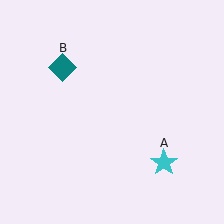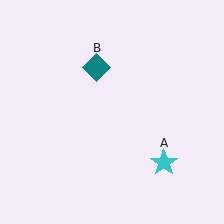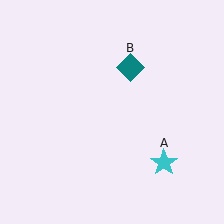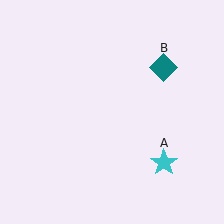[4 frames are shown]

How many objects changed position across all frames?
1 object changed position: teal diamond (object B).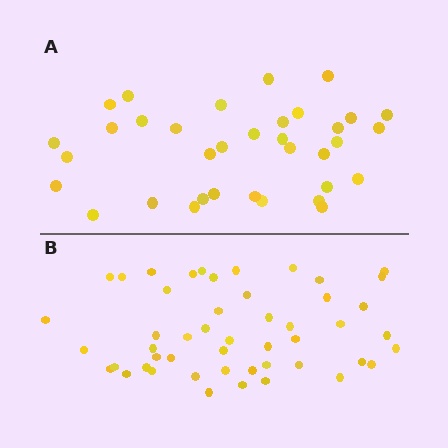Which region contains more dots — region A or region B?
Region B (the bottom region) has more dots.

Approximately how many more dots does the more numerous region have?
Region B has approximately 15 more dots than region A.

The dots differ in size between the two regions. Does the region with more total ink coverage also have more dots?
No. Region A has more total ink coverage because its dots are larger, but region B actually contains more individual dots. Total area can be misleading — the number of items is what matters here.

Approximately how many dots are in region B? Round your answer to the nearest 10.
About 50 dots. (The exact count is 49, which rounds to 50.)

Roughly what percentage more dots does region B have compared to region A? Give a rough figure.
About 40% more.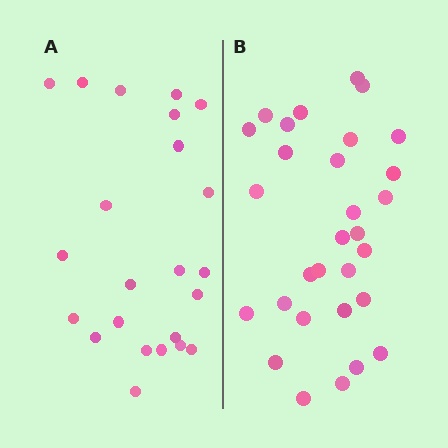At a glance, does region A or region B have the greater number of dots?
Region B (the right region) has more dots.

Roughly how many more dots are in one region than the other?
Region B has roughly 8 or so more dots than region A.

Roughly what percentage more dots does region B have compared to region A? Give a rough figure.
About 30% more.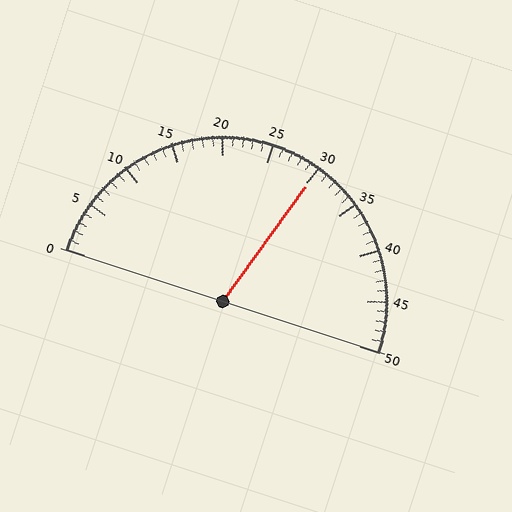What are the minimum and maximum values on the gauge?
The gauge ranges from 0 to 50.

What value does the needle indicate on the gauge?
The needle indicates approximately 30.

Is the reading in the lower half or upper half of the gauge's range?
The reading is in the upper half of the range (0 to 50).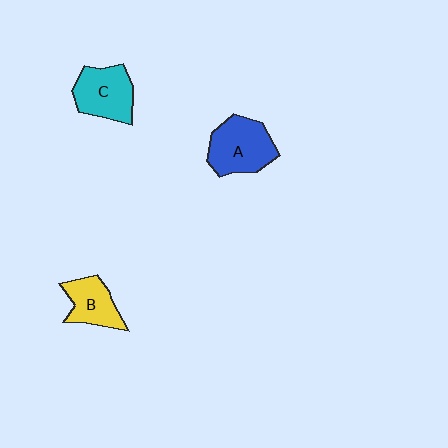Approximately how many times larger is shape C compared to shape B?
Approximately 1.3 times.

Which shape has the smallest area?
Shape B (yellow).